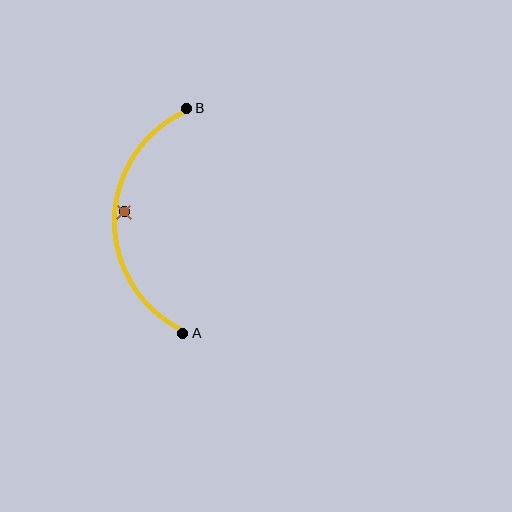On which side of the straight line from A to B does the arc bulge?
The arc bulges to the left of the straight line connecting A and B.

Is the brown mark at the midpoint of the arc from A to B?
No — the brown mark does not lie on the arc at all. It sits slightly inside the curve.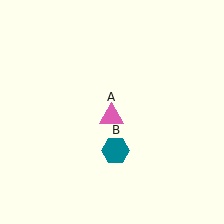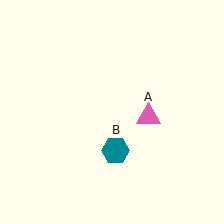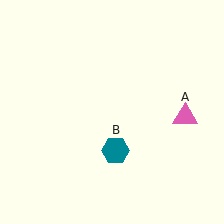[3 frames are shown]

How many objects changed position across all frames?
1 object changed position: pink triangle (object A).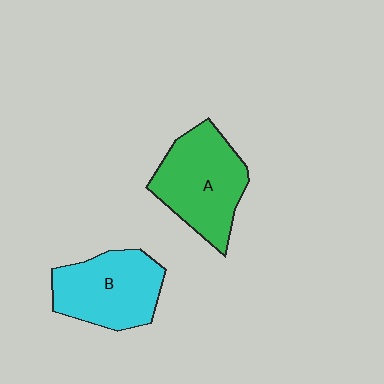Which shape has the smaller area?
Shape B (cyan).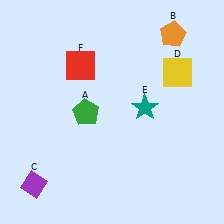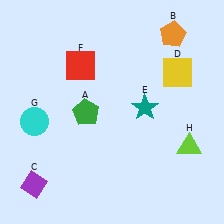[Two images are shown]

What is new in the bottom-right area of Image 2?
A lime triangle (H) was added in the bottom-right area of Image 2.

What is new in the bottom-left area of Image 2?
A cyan circle (G) was added in the bottom-left area of Image 2.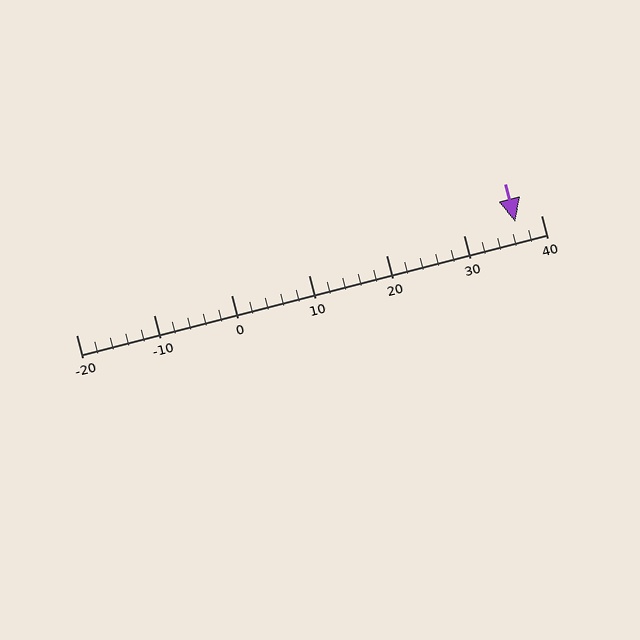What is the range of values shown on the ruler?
The ruler shows values from -20 to 40.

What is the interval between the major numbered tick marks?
The major tick marks are spaced 10 units apart.